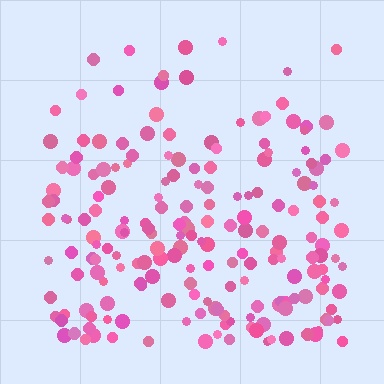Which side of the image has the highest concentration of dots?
The bottom.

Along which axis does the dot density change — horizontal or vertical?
Vertical.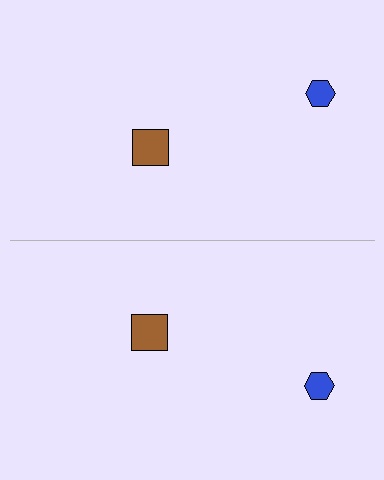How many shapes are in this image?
There are 4 shapes in this image.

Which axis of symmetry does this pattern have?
The pattern has a horizontal axis of symmetry running through the center of the image.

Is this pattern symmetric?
Yes, this pattern has bilateral (reflection) symmetry.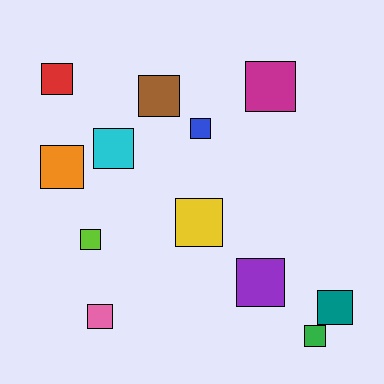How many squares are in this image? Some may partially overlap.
There are 12 squares.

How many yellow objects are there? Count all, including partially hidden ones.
There is 1 yellow object.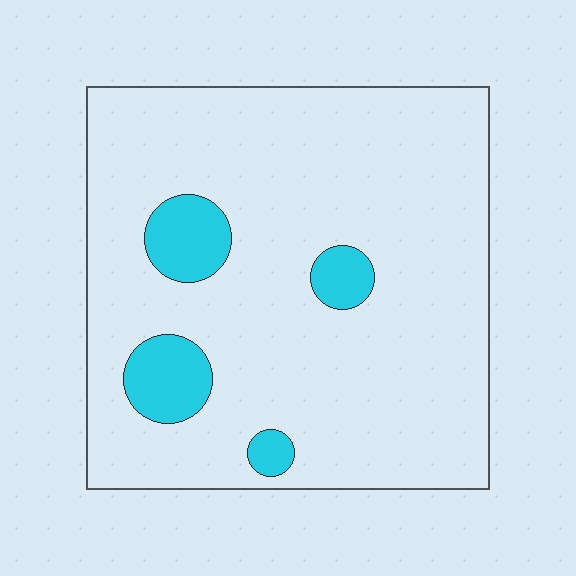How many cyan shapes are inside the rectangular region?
4.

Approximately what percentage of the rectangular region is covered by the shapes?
Approximately 10%.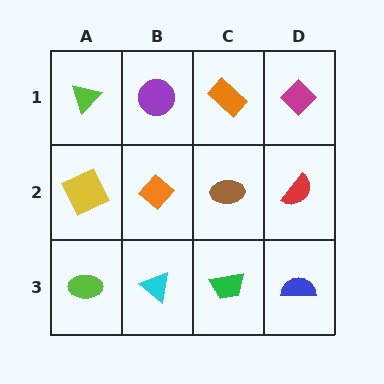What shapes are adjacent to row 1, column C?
A brown ellipse (row 2, column C), a purple circle (row 1, column B), a magenta diamond (row 1, column D).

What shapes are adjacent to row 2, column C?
An orange rectangle (row 1, column C), a green trapezoid (row 3, column C), an orange diamond (row 2, column B), a red semicircle (row 2, column D).